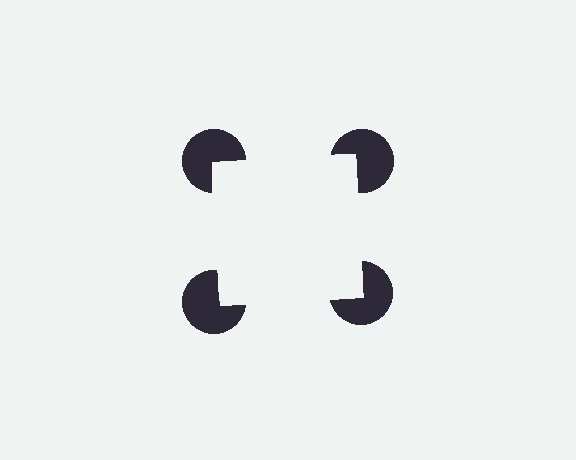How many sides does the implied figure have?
4 sides.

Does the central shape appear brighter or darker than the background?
It typically appears slightly brighter than the background, even though no actual brightness change is drawn.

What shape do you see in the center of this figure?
An illusory square — its edges are inferred from the aligned wedge cuts in the pac-man discs, not physically drawn.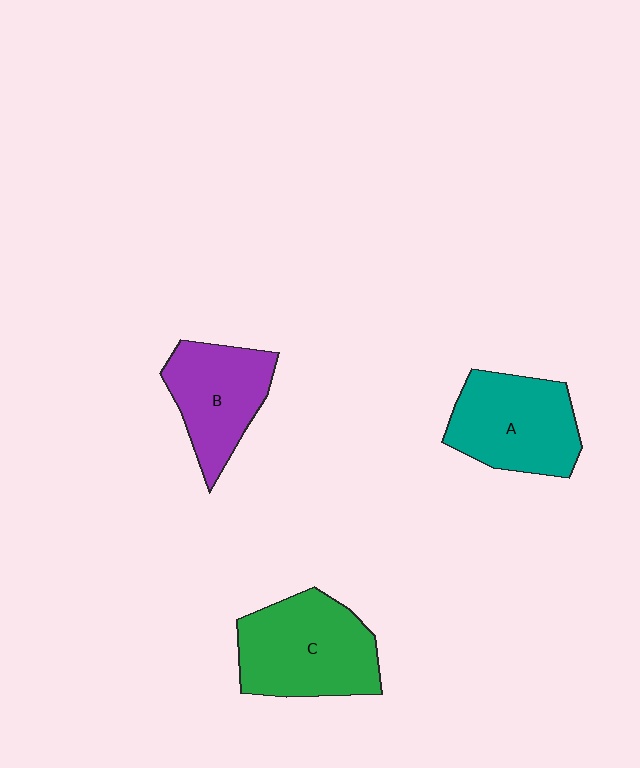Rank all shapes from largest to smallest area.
From largest to smallest: C (green), A (teal), B (purple).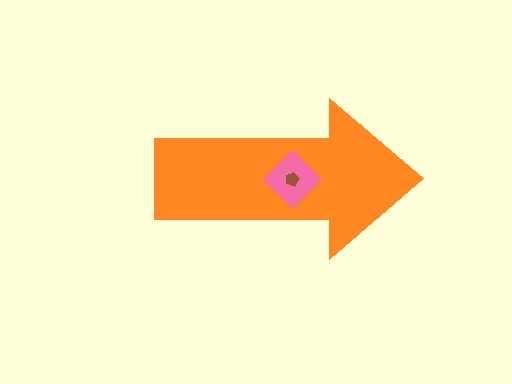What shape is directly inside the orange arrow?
The pink diamond.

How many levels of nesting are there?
3.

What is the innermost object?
The brown pentagon.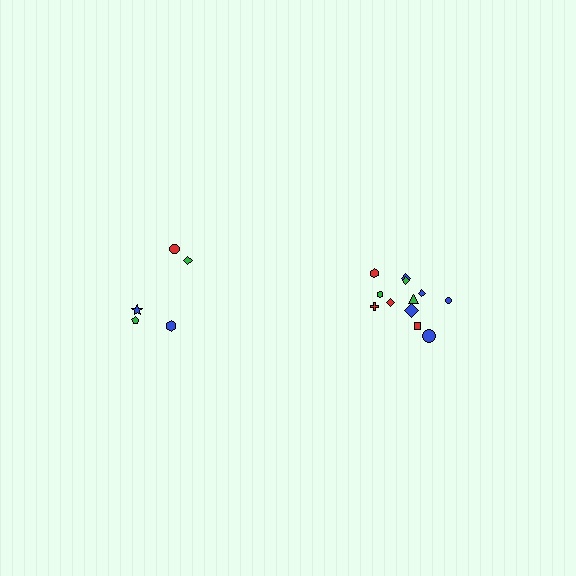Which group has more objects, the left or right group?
The right group.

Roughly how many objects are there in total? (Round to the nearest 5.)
Roughly 15 objects in total.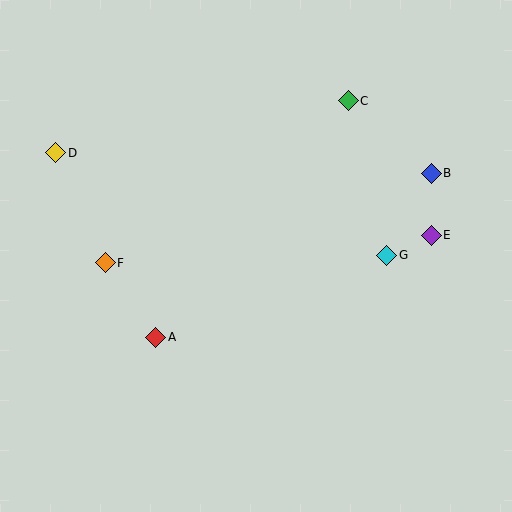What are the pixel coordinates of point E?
Point E is at (431, 235).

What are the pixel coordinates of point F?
Point F is at (105, 263).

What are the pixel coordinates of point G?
Point G is at (387, 255).